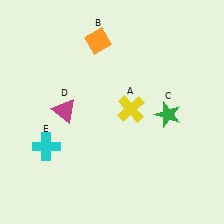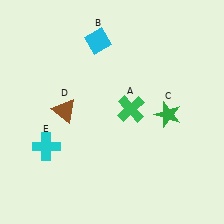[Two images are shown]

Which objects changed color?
A changed from yellow to green. B changed from orange to cyan. D changed from magenta to brown.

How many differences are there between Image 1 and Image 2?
There are 3 differences between the two images.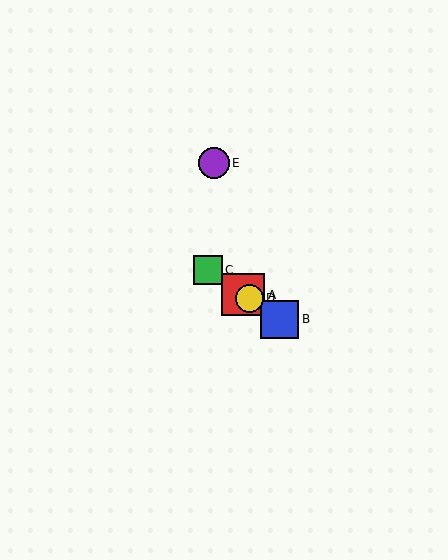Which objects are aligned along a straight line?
Objects A, B, C, D are aligned along a straight line.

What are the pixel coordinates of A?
Object A is at (243, 295).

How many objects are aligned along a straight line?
4 objects (A, B, C, D) are aligned along a straight line.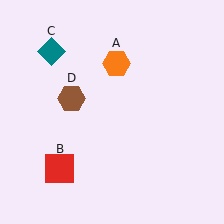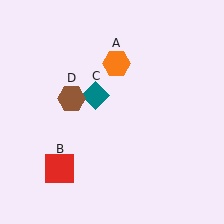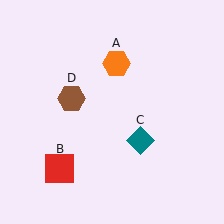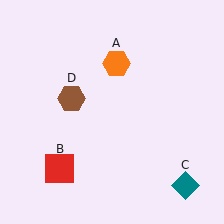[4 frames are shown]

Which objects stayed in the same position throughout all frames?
Orange hexagon (object A) and red square (object B) and brown hexagon (object D) remained stationary.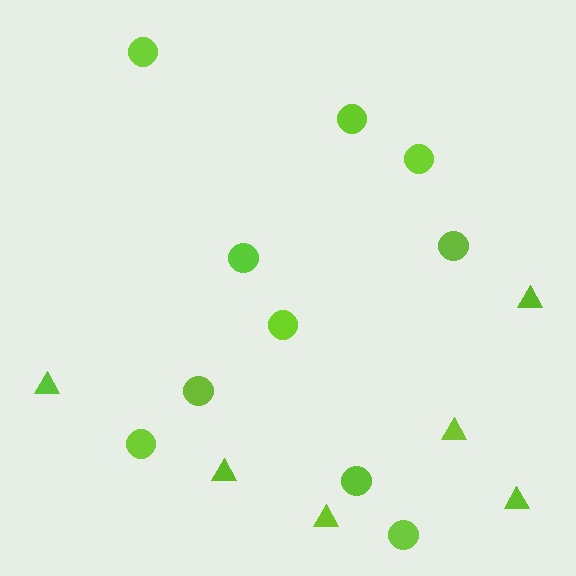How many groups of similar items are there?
There are 2 groups: one group of circles (10) and one group of triangles (6).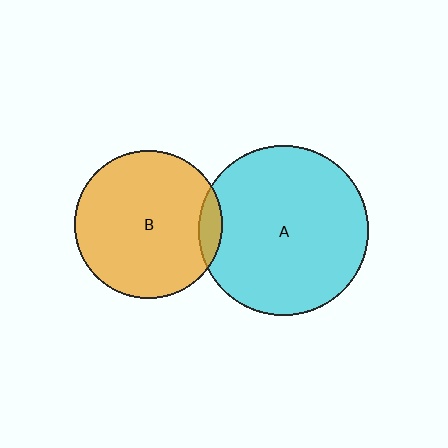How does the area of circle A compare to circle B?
Approximately 1.3 times.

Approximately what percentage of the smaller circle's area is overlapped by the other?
Approximately 10%.